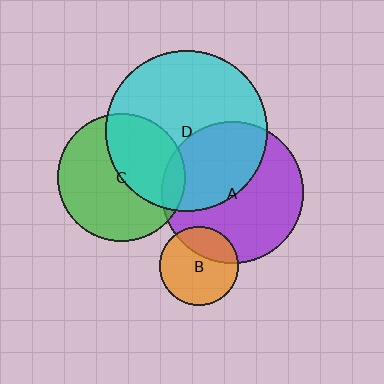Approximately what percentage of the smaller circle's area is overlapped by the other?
Approximately 45%.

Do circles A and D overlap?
Yes.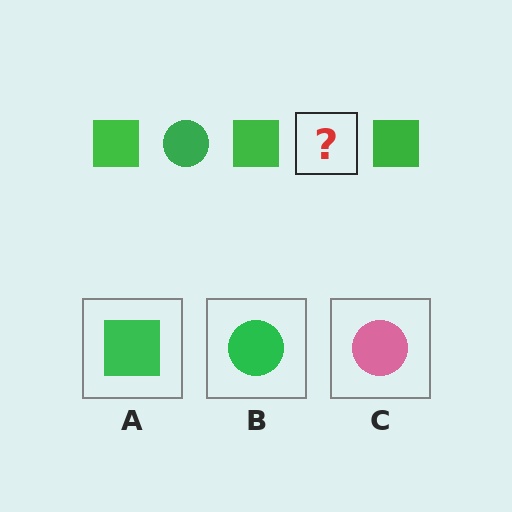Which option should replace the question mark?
Option B.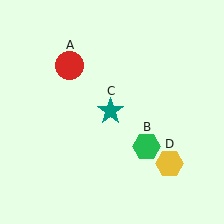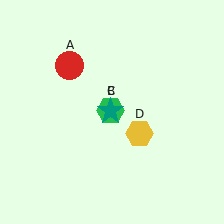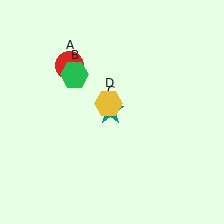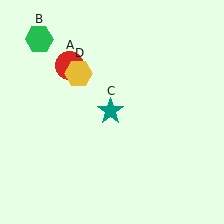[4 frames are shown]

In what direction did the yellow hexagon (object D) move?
The yellow hexagon (object D) moved up and to the left.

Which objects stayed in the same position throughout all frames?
Red circle (object A) and teal star (object C) remained stationary.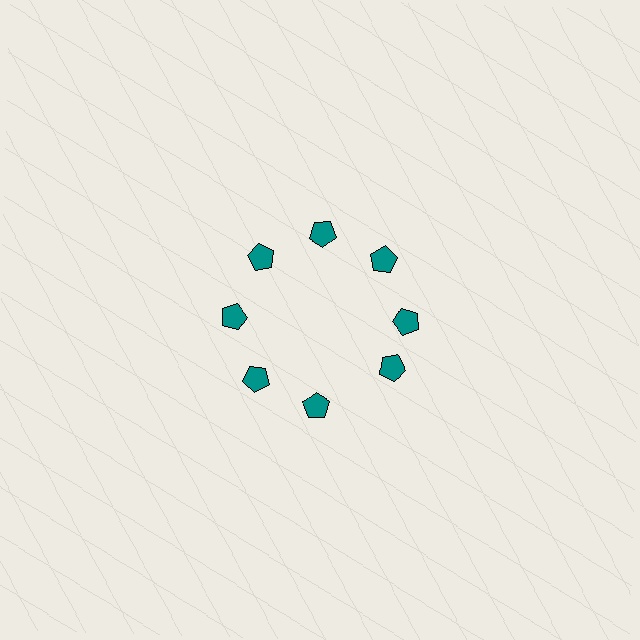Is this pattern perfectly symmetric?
No. The 8 teal pentagons are arranged in a ring, but one element near the 4 o'clock position is rotated out of alignment along the ring, breaking the 8-fold rotational symmetry.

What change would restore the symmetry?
The symmetry would be restored by rotating it back into even spacing with its neighbors so that all 8 pentagons sit at equal angles and equal distance from the center.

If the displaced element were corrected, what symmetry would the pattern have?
It would have 8-fold rotational symmetry — the pattern would map onto itself every 45 degrees.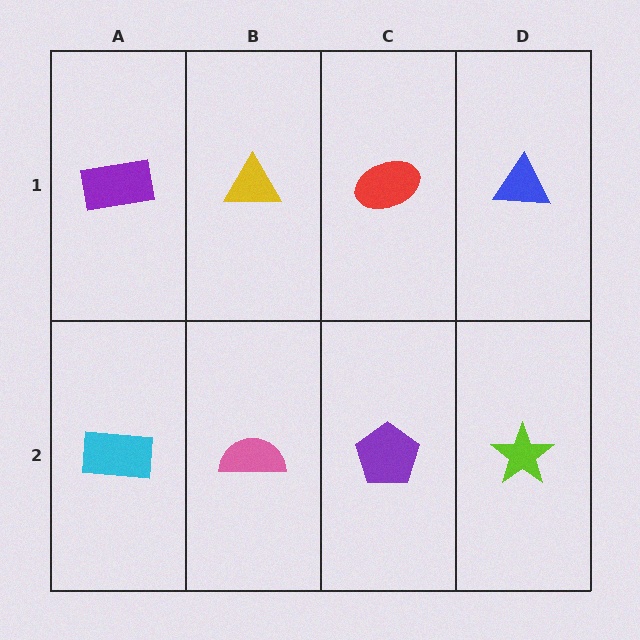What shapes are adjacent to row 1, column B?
A pink semicircle (row 2, column B), a purple rectangle (row 1, column A), a red ellipse (row 1, column C).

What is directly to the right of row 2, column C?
A lime star.